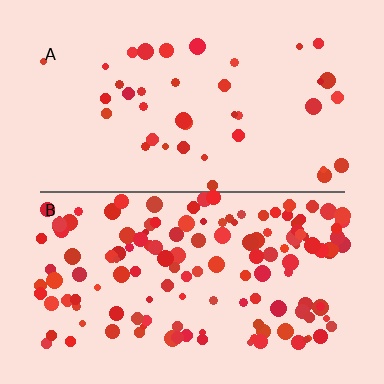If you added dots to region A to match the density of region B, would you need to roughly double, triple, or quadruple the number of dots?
Approximately quadruple.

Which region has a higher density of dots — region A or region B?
B (the bottom).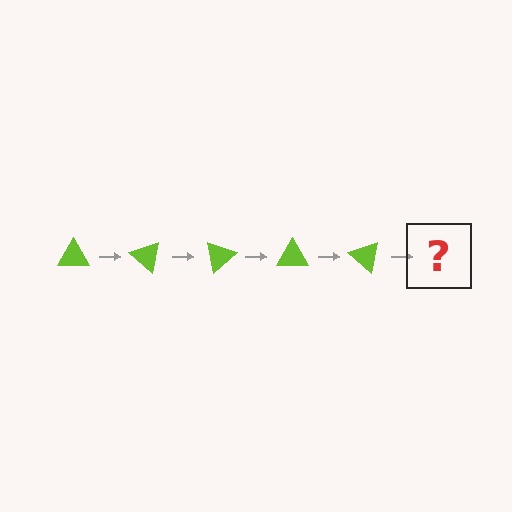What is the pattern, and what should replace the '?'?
The pattern is that the triangle rotates 40 degrees each step. The '?' should be a lime triangle rotated 200 degrees.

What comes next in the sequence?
The next element should be a lime triangle rotated 200 degrees.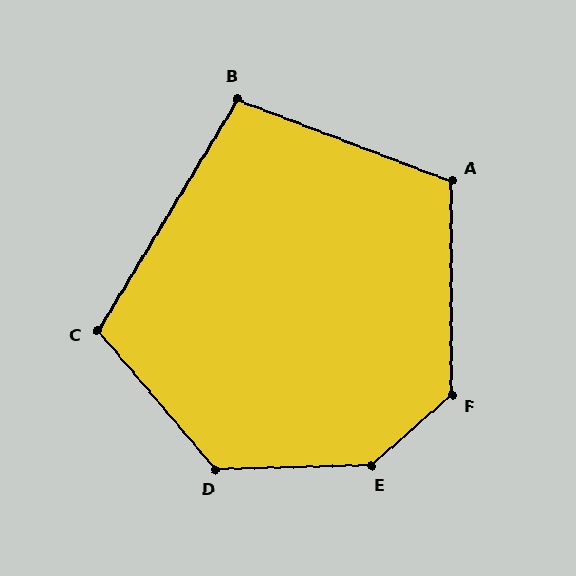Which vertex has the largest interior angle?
E, at approximately 141 degrees.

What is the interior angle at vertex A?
Approximately 111 degrees (obtuse).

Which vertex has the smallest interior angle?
B, at approximately 100 degrees.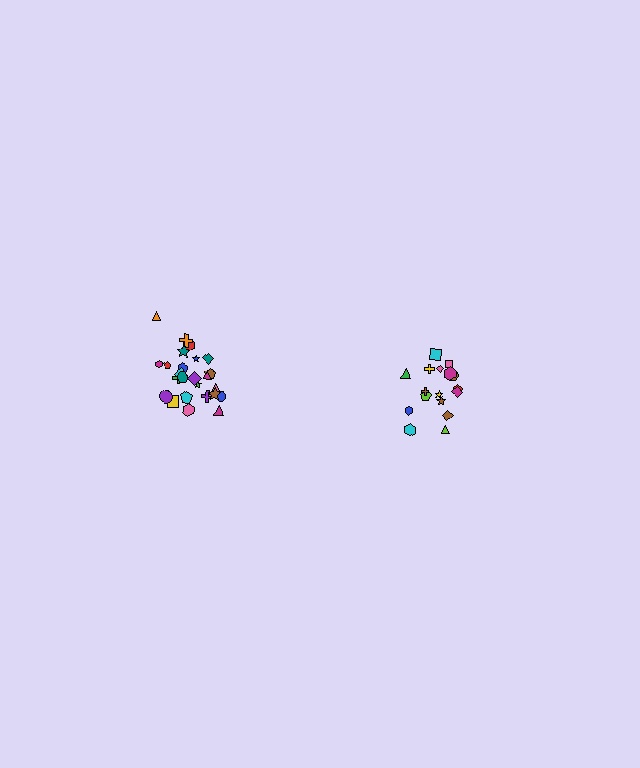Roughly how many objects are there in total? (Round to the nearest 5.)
Roughly 45 objects in total.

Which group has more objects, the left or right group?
The left group.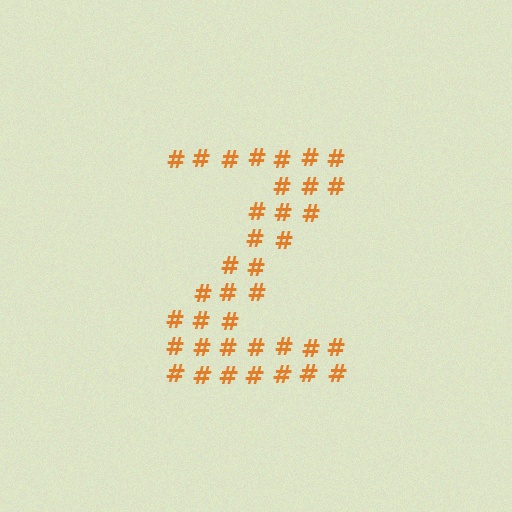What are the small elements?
The small elements are hash symbols.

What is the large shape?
The large shape is the letter Z.